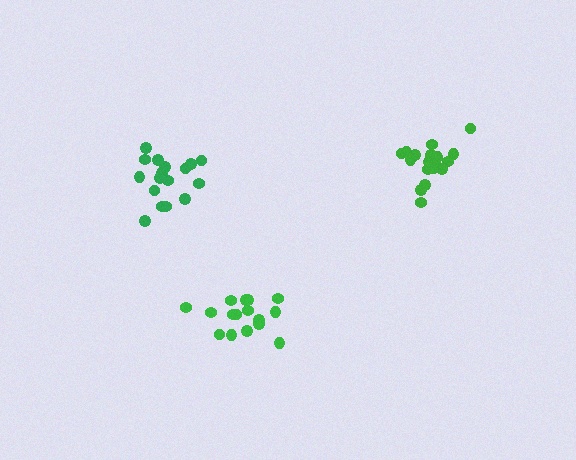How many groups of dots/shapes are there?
There are 3 groups.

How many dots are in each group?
Group 1: 20 dots, Group 2: 16 dots, Group 3: 17 dots (53 total).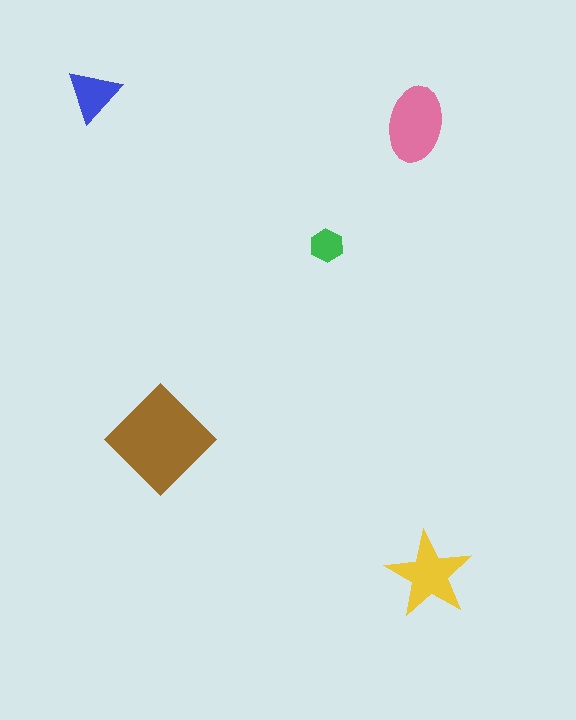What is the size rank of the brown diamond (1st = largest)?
1st.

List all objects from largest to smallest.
The brown diamond, the pink ellipse, the yellow star, the blue triangle, the green hexagon.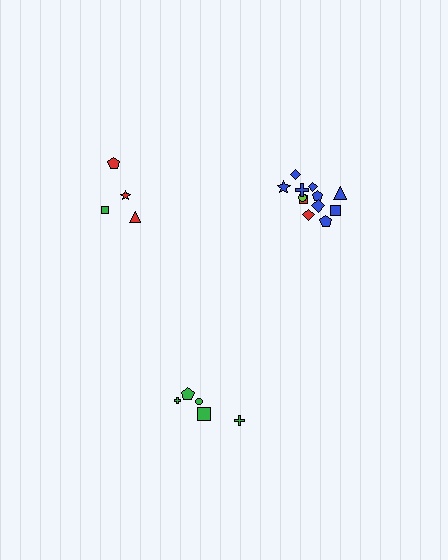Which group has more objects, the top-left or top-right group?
The top-right group.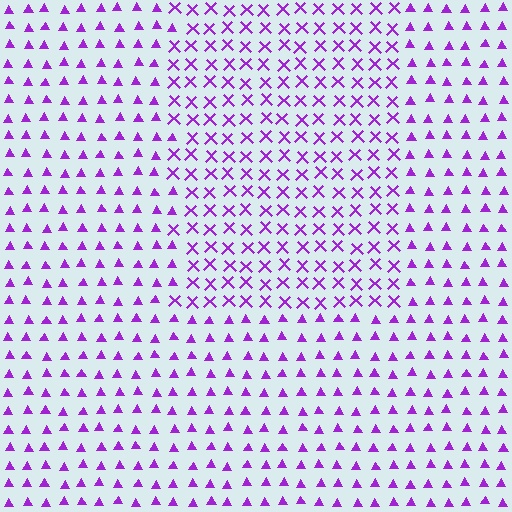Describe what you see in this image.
The image is filled with small purple elements arranged in a uniform grid. A rectangle-shaped region contains X marks, while the surrounding area contains triangles. The boundary is defined purely by the change in element shape.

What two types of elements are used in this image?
The image uses X marks inside the rectangle region and triangles outside it.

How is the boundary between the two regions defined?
The boundary is defined by a change in element shape: X marks inside vs. triangles outside. All elements share the same color and spacing.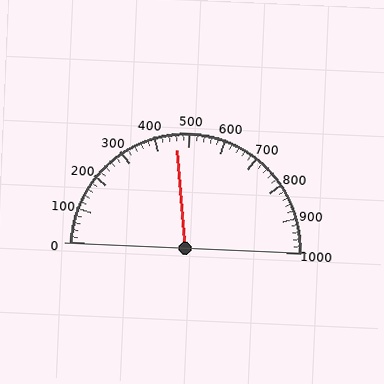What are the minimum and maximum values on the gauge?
The gauge ranges from 0 to 1000.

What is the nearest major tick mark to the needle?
The nearest major tick mark is 500.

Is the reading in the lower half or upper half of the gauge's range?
The reading is in the lower half of the range (0 to 1000).